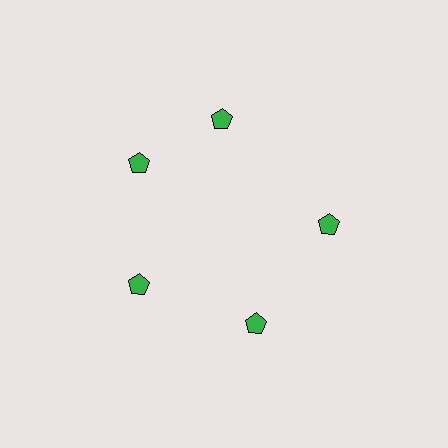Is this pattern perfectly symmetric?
No. The 5 green pentagons are arranged in a ring, but one element near the 1 o'clock position is rotated out of alignment along the ring, breaking the 5-fold rotational symmetry.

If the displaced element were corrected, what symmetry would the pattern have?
It would have 5-fold rotational symmetry — the pattern would map onto itself every 72 degrees.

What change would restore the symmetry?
The symmetry would be restored by rotating it back into even spacing with its neighbors so that all 5 pentagons sit at equal angles and equal distance from the center.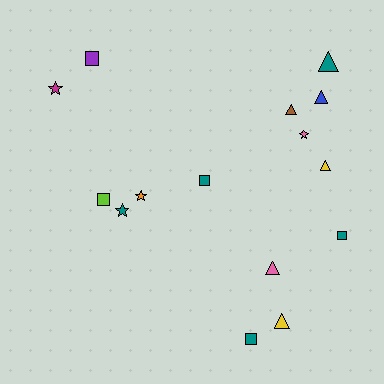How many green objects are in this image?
There are no green objects.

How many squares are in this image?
There are 5 squares.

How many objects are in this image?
There are 15 objects.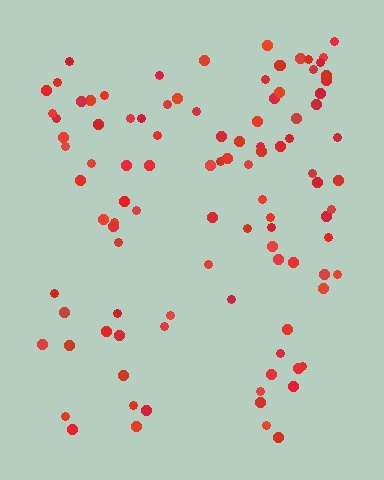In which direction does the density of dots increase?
From bottom to top, with the top side densest.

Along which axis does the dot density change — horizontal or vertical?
Vertical.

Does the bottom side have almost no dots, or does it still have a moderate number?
Still a moderate number, just noticeably fewer than the top.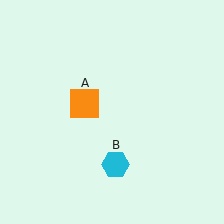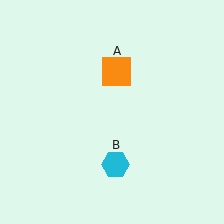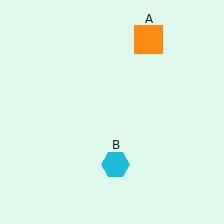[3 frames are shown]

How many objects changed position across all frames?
1 object changed position: orange square (object A).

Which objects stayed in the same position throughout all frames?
Cyan hexagon (object B) remained stationary.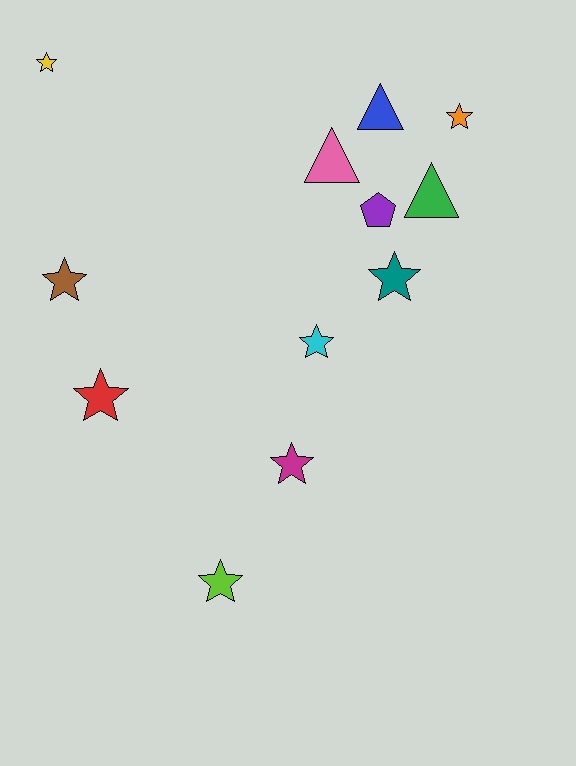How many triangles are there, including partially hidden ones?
There are 3 triangles.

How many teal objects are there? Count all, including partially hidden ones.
There is 1 teal object.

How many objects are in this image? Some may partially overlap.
There are 12 objects.